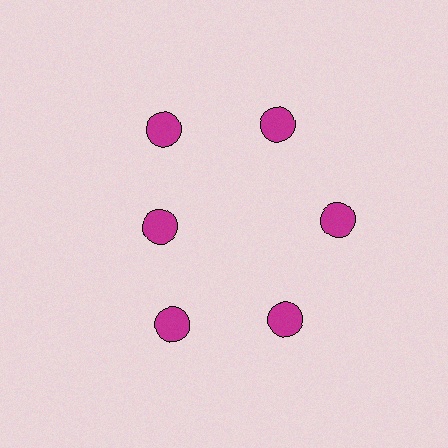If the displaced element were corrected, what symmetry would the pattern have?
It would have 6-fold rotational symmetry — the pattern would map onto itself every 60 degrees.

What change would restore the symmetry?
The symmetry would be restored by moving it outward, back onto the ring so that all 6 circles sit at equal angles and equal distance from the center.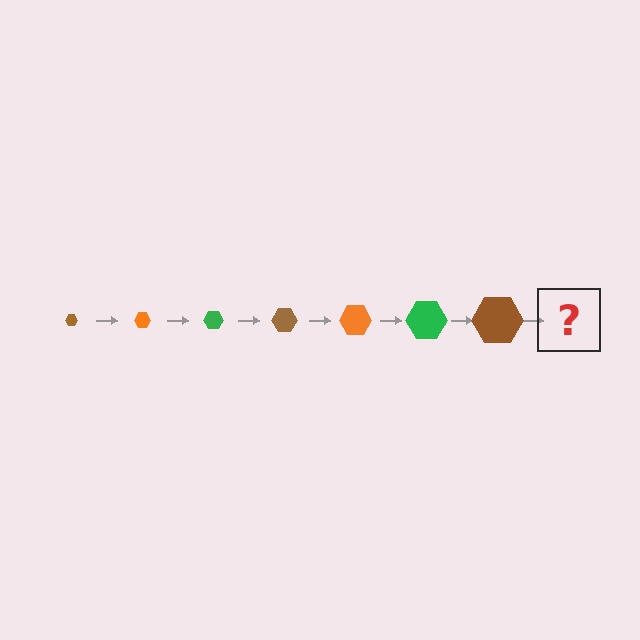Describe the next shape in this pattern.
It should be an orange hexagon, larger than the previous one.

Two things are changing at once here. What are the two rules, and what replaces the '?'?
The two rules are that the hexagon grows larger each step and the color cycles through brown, orange, and green. The '?' should be an orange hexagon, larger than the previous one.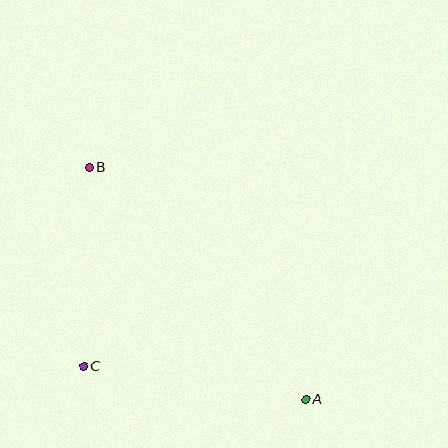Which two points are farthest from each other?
Points A and B are farthest from each other.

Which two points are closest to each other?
Points B and C are closest to each other.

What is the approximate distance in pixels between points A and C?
The distance between A and C is approximately 224 pixels.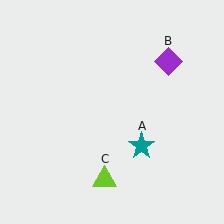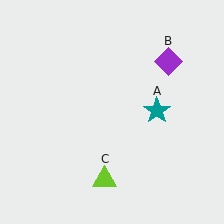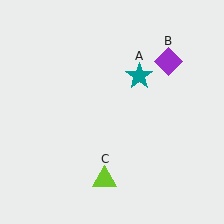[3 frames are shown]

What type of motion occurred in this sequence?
The teal star (object A) rotated counterclockwise around the center of the scene.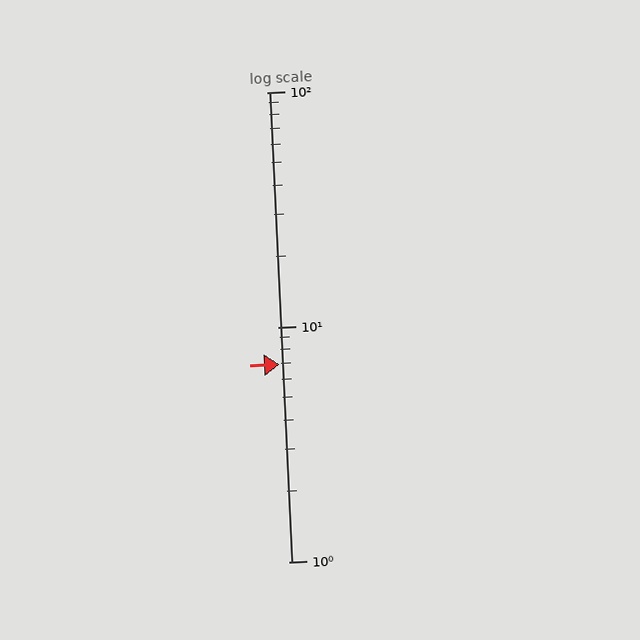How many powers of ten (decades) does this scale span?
The scale spans 2 decades, from 1 to 100.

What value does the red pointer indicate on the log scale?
The pointer indicates approximately 6.9.